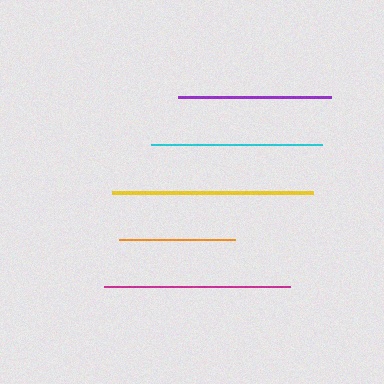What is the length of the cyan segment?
The cyan segment is approximately 171 pixels long.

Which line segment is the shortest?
The orange line is the shortest at approximately 116 pixels.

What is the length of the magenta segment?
The magenta segment is approximately 186 pixels long.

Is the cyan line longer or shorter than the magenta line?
The magenta line is longer than the cyan line.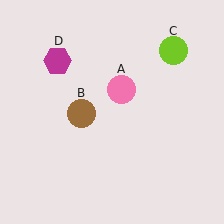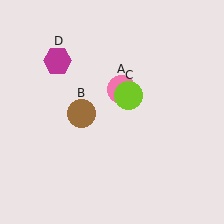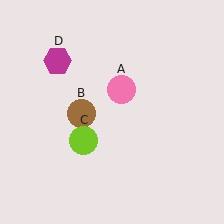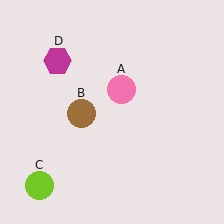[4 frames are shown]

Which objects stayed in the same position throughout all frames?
Pink circle (object A) and brown circle (object B) and magenta hexagon (object D) remained stationary.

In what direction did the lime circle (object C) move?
The lime circle (object C) moved down and to the left.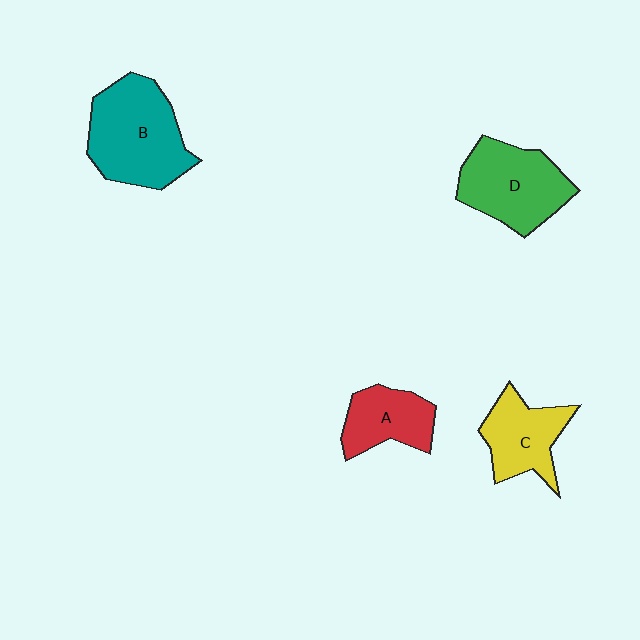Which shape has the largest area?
Shape B (teal).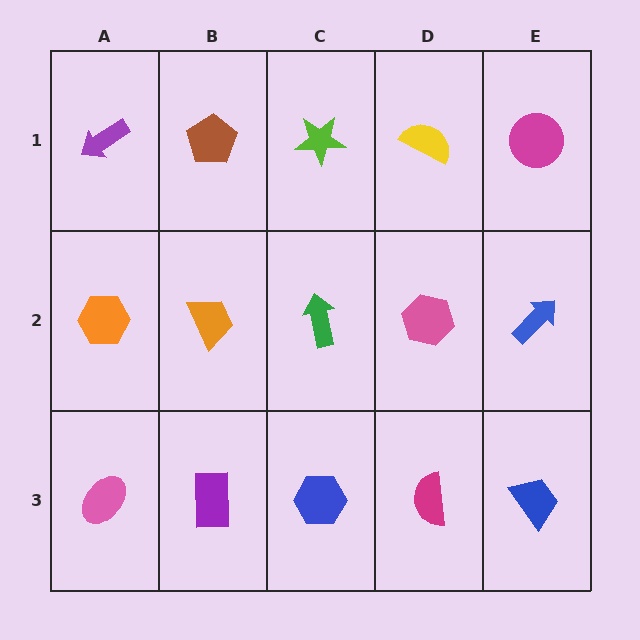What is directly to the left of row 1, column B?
A purple arrow.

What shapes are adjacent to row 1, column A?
An orange hexagon (row 2, column A), a brown pentagon (row 1, column B).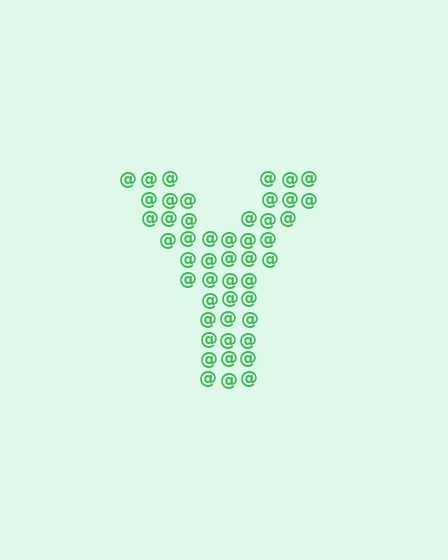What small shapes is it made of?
It is made of small at signs.